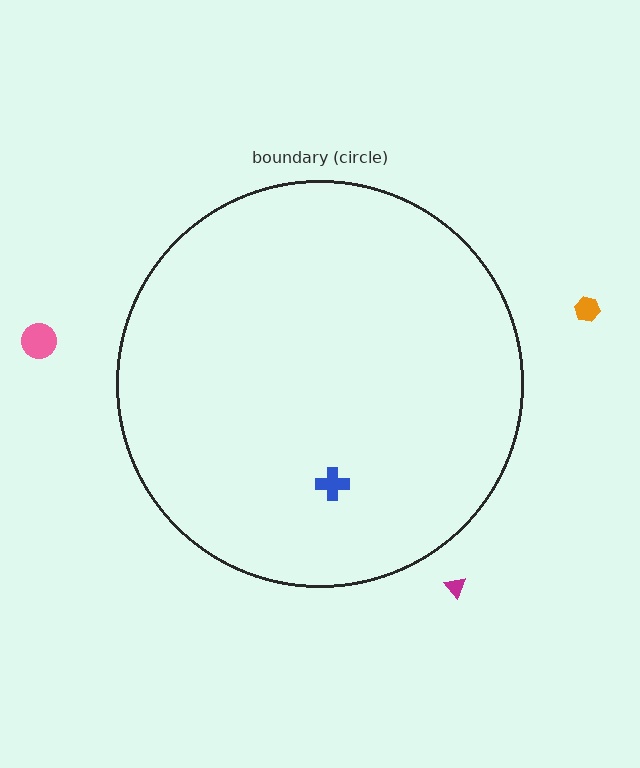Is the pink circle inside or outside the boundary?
Outside.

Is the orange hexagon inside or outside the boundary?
Outside.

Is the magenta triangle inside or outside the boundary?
Outside.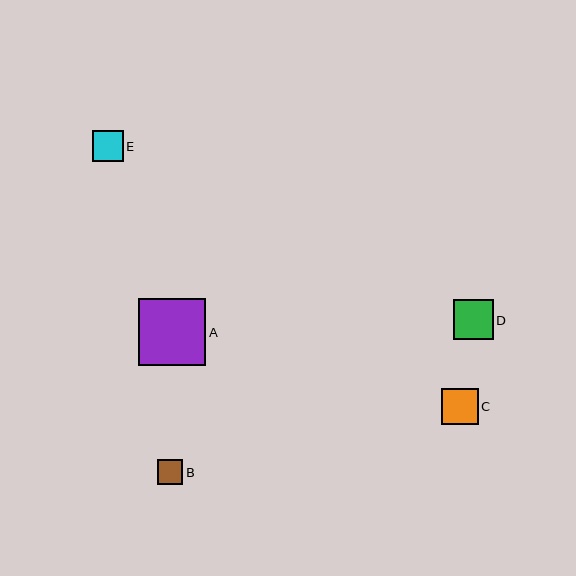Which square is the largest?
Square A is the largest with a size of approximately 67 pixels.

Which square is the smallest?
Square B is the smallest with a size of approximately 25 pixels.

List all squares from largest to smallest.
From largest to smallest: A, D, C, E, B.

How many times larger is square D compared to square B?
Square D is approximately 1.6 times the size of square B.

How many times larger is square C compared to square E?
Square C is approximately 1.2 times the size of square E.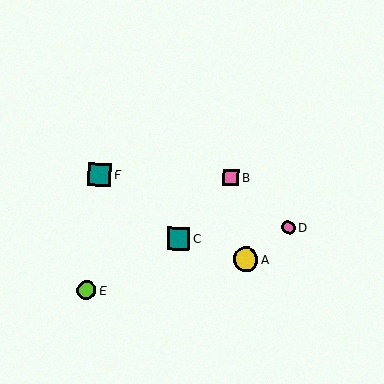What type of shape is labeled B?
Shape B is a pink square.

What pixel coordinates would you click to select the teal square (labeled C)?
Click at (178, 239) to select the teal square C.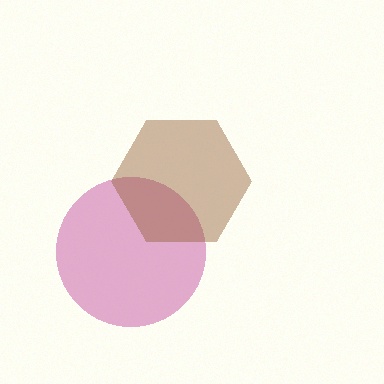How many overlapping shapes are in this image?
There are 2 overlapping shapes in the image.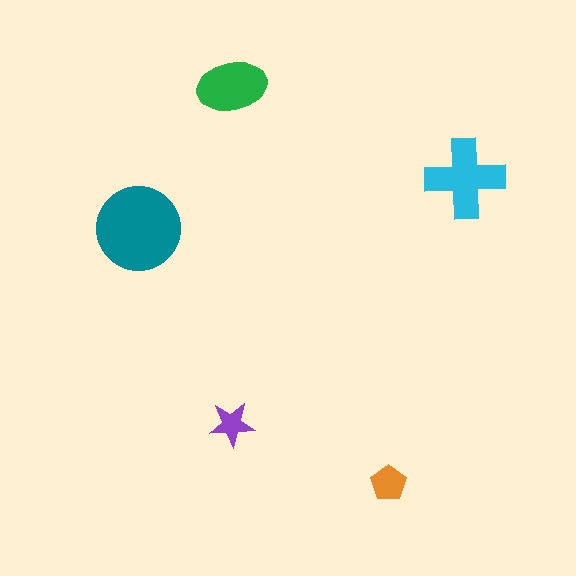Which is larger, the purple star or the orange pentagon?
The orange pentagon.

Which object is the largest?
The teal circle.